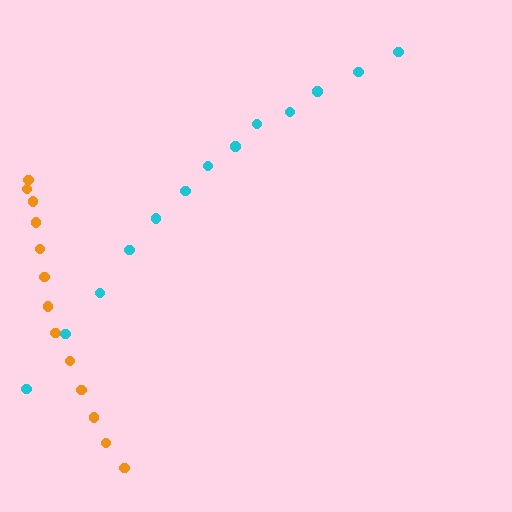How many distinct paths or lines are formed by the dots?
There are 2 distinct paths.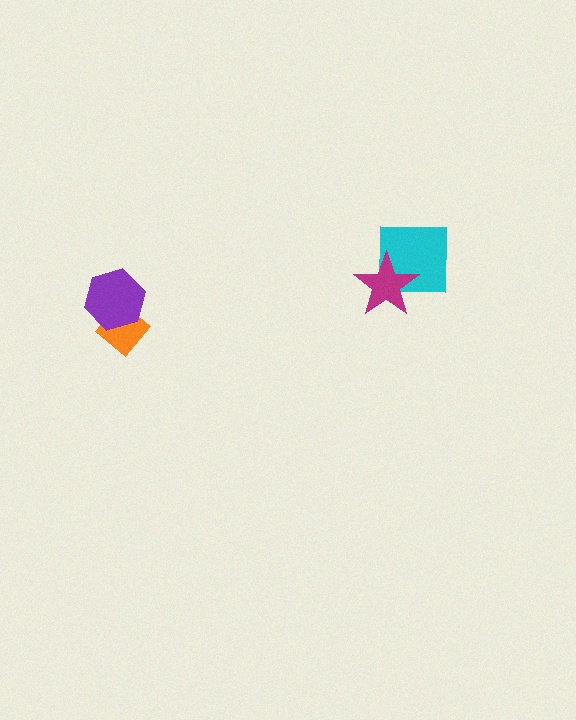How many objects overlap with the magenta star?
1 object overlaps with the magenta star.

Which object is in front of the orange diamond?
The purple hexagon is in front of the orange diamond.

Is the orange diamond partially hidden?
Yes, it is partially covered by another shape.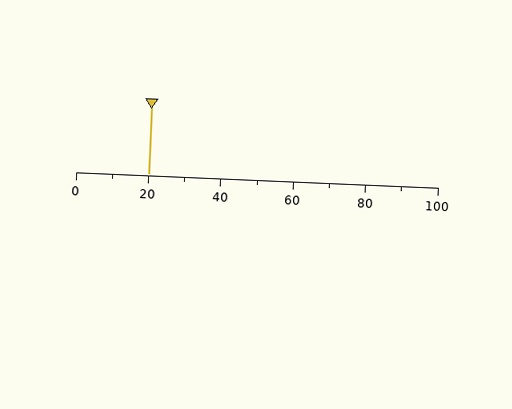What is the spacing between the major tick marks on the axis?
The major ticks are spaced 20 apart.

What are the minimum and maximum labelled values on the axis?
The axis runs from 0 to 100.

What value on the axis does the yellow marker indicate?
The marker indicates approximately 20.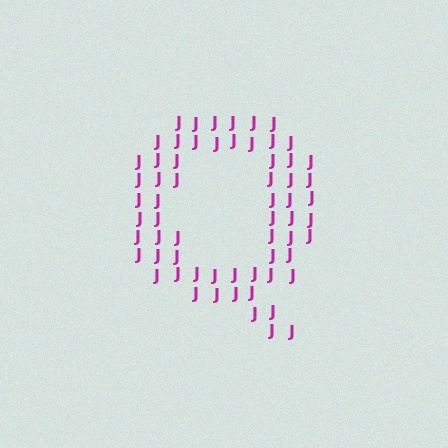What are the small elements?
The small elements are letter J's.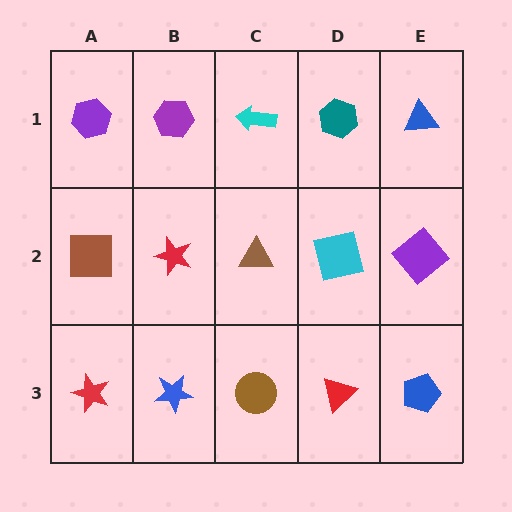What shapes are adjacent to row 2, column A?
A purple hexagon (row 1, column A), a red star (row 3, column A), a red star (row 2, column B).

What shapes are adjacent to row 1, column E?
A purple diamond (row 2, column E), a teal hexagon (row 1, column D).